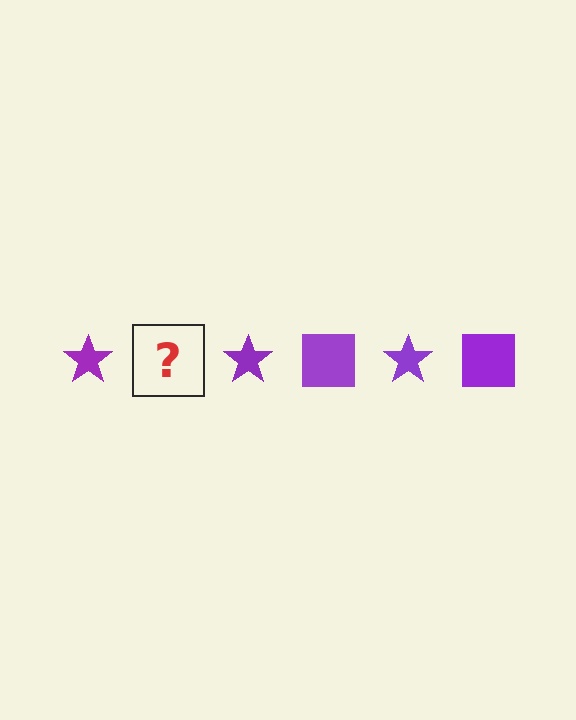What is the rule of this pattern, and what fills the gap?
The rule is that the pattern cycles through star, square shapes in purple. The gap should be filled with a purple square.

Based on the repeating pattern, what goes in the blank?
The blank should be a purple square.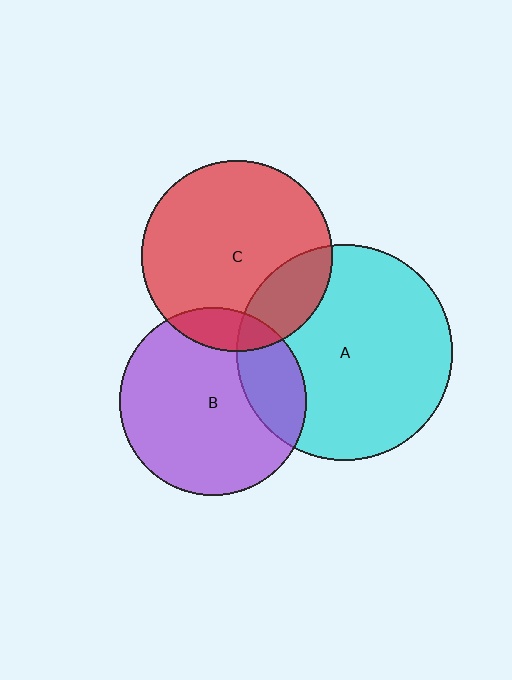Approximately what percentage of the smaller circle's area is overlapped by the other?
Approximately 20%.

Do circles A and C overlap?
Yes.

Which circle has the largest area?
Circle A (cyan).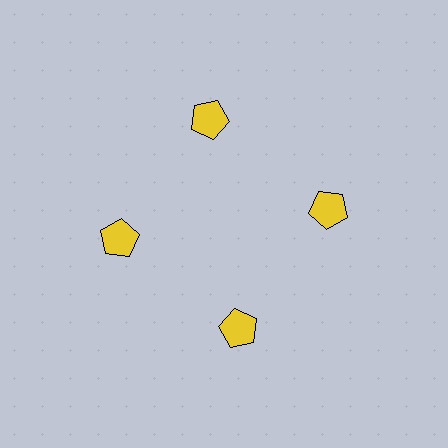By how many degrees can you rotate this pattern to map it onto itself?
The pattern maps onto itself every 90 degrees of rotation.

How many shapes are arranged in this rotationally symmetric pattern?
There are 4 shapes, arranged in 4 groups of 1.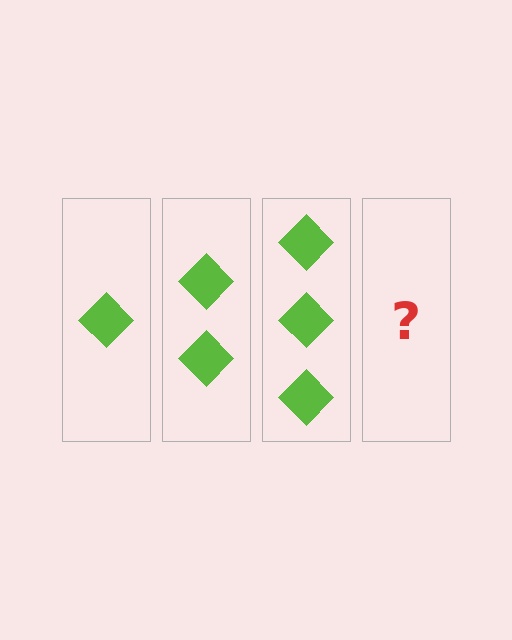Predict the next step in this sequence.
The next step is 4 diamonds.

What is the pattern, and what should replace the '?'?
The pattern is that each step adds one more diamond. The '?' should be 4 diamonds.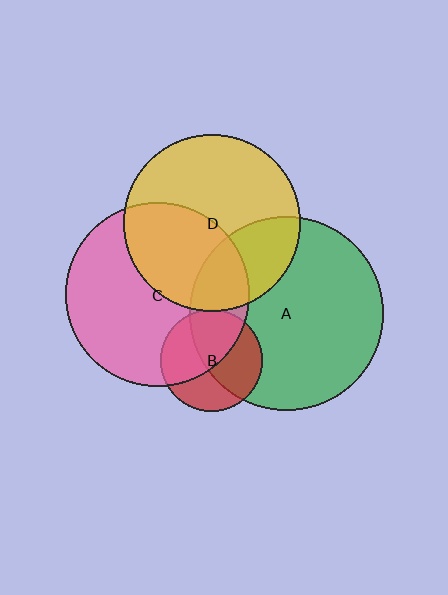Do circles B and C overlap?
Yes.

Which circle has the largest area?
Circle A (green).